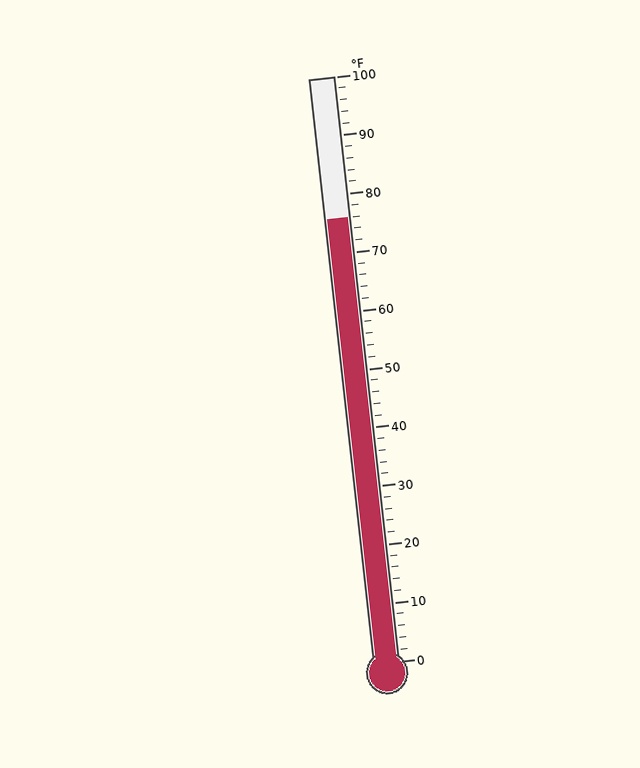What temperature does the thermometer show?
The thermometer shows approximately 76°F.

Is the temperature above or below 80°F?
The temperature is below 80°F.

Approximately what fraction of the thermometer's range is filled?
The thermometer is filled to approximately 75% of its range.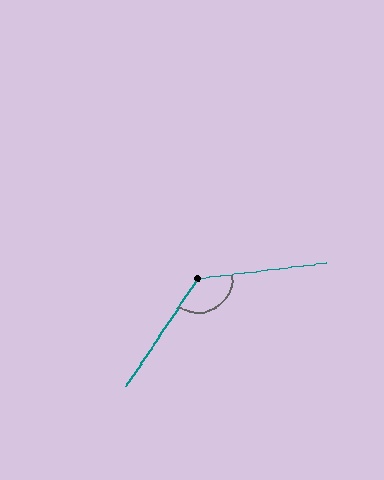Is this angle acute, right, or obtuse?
It is obtuse.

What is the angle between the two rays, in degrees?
Approximately 130 degrees.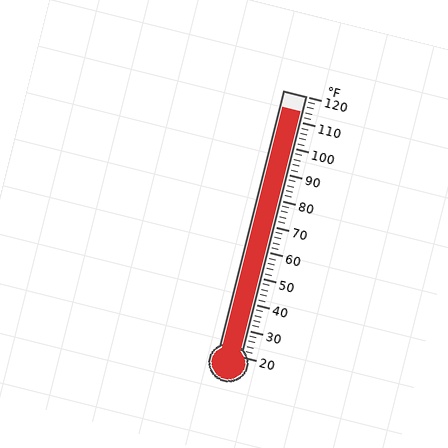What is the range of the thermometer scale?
The thermometer scale ranges from 20°F to 120°F.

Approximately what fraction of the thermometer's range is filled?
The thermometer is filled to approximately 95% of its range.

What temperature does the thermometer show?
The thermometer shows approximately 114°F.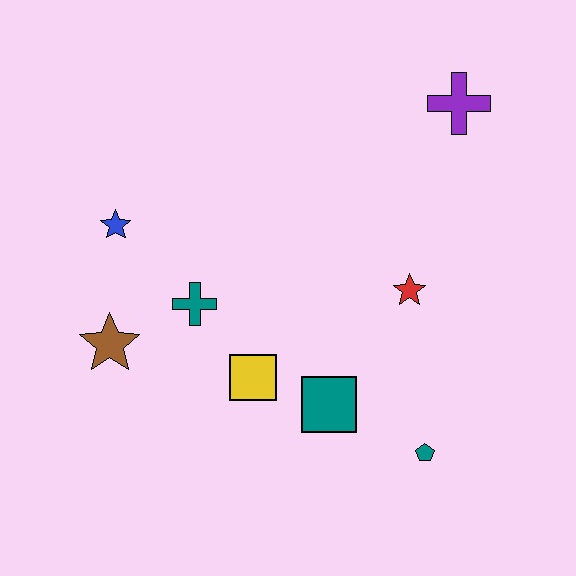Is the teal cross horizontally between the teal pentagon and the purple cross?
No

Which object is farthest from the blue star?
The teal pentagon is farthest from the blue star.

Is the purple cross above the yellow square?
Yes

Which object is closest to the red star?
The teal square is closest to the red star.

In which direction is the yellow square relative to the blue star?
The yellow square is below the blue star.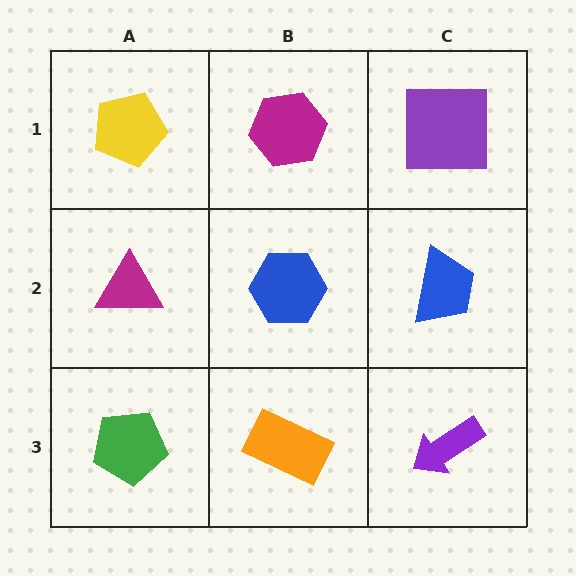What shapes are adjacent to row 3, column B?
A blue hexagon (row 2, column B), a green pentagon (row 3, column A), a purple arrow (row 3, column C).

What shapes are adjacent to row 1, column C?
A blue trapezoid (row 2, column C), a magenta hexagon (row 1, column B).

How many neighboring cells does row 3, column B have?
3.